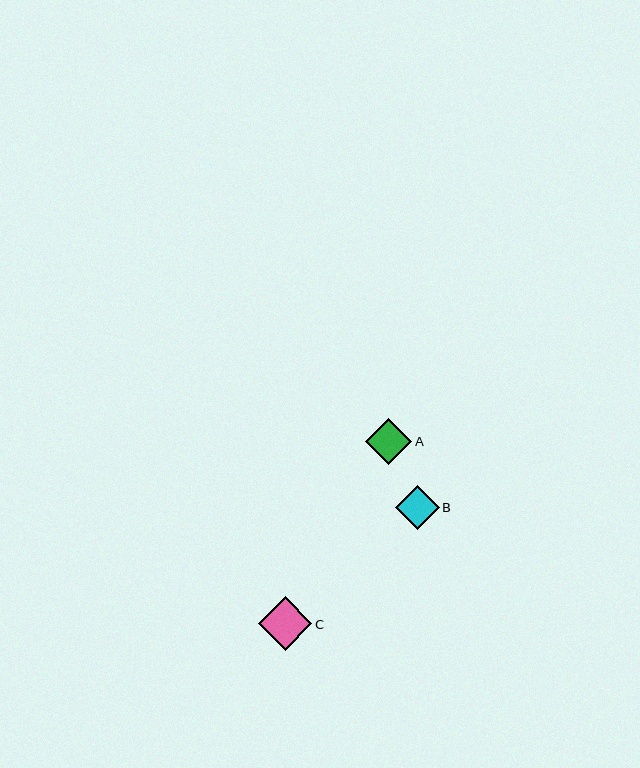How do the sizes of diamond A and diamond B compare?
Diamond A and diamond B are approximately the same size.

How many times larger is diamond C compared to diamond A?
Diamond C is approximately 1.2 times the size of diamond A.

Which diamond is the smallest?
Diamond B is the smallest with a size of approximately 43 pixels.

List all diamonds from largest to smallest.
From largest to smallest: C, A, B.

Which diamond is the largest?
Diamond C is the largest with a size of approximately 54 pixels.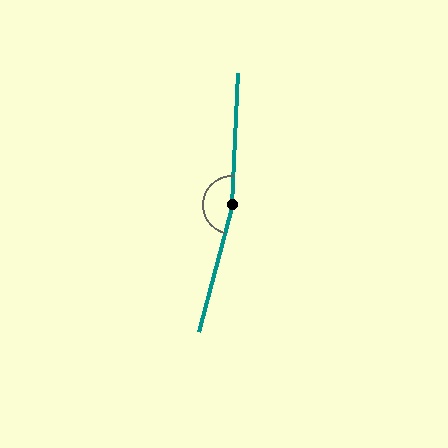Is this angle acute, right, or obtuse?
It is obtuse.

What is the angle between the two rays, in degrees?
Approximately 168 degrees.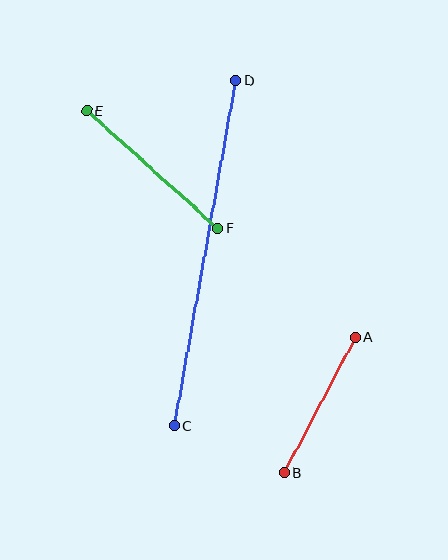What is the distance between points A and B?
The distance is approximately 153 pixels.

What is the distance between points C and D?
The distance is approximately 351 pixels.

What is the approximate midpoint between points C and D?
The midpoint is at approximately (205, 253) pixels.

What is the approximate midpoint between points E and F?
The midpoint is at approximately (152, 170) pixels.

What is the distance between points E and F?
The distance is approximately 176 pixels.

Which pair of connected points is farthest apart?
Points C and D are farthest apart.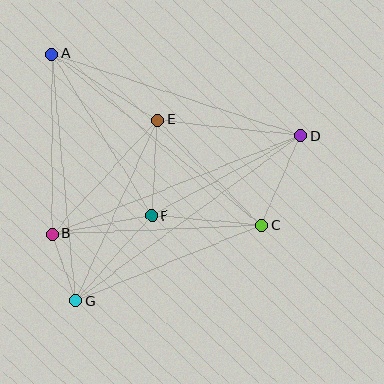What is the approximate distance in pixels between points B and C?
The distance between B and C is approximately 210 pixels.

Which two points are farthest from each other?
Points D and G are farthest from each other.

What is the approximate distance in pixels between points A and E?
The distance between A and E is approximately 124 pixels.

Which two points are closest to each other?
Points B and G are closest to each other.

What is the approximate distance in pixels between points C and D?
The distance between C and D is approximately 98 pixels.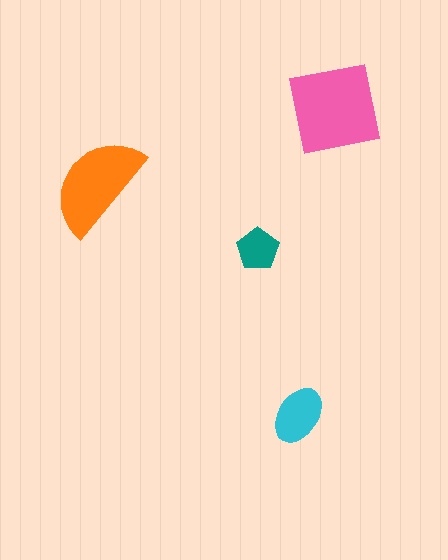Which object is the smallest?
The teal pentagon.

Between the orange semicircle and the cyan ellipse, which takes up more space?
The orange semicircle.